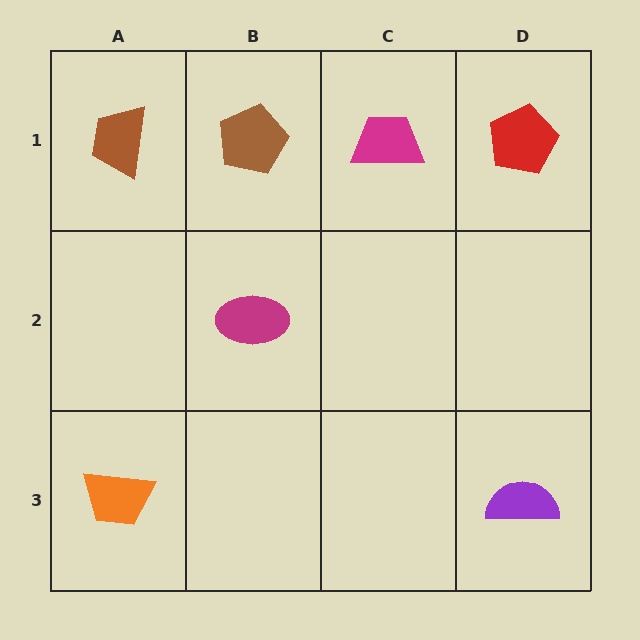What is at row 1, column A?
A brown trapezoid.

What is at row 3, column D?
A purple semicircle.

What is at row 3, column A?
An orange trapezoid.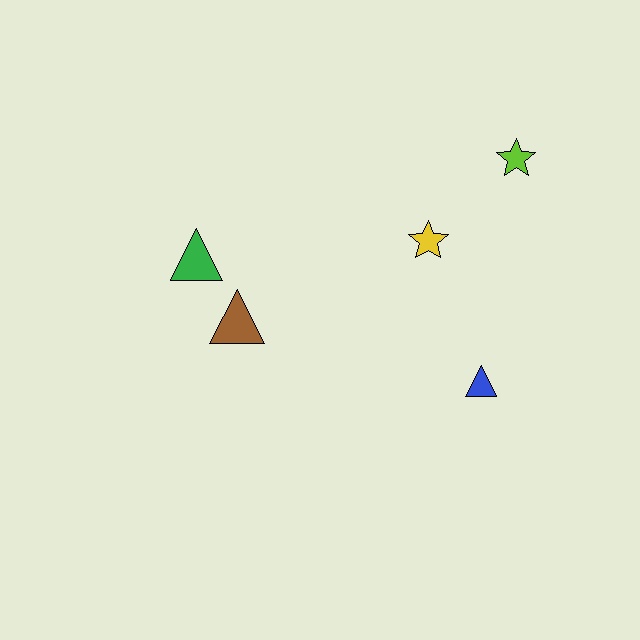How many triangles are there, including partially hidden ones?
There are 3 triangles.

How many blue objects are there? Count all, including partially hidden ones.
There is 1 blue object.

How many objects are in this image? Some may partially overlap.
There are 5 objects.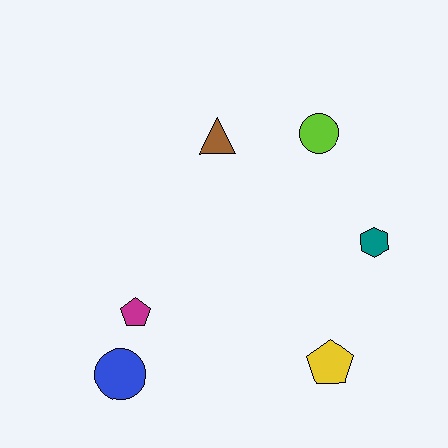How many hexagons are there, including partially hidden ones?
There is 1 hexagon.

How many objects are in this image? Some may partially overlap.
There are 6 objects.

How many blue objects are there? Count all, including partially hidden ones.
There is 1 blue object.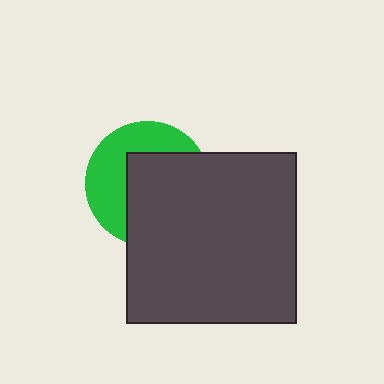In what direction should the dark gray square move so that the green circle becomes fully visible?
The dark gray square should move toward the lower-right. That is the shortest direction to clear the overlap and leave the green circle fully visible.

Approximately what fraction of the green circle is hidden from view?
Roughly 57% of the green circle is hidden behind the dark gray square.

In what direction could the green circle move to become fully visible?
The green circle could move toward the upper-left. That would shift it out from behind the dark gray square entirely.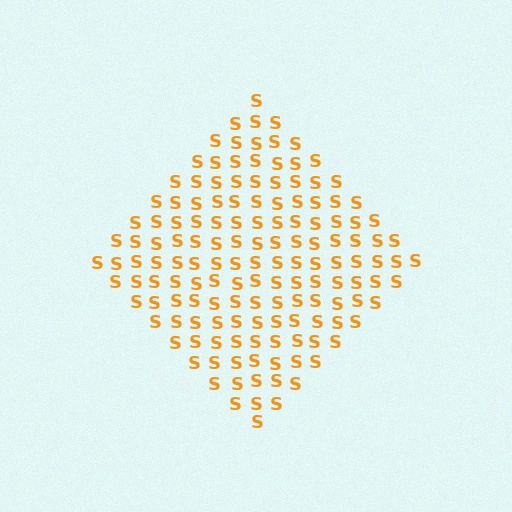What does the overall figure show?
The overall figure shows a diamond.